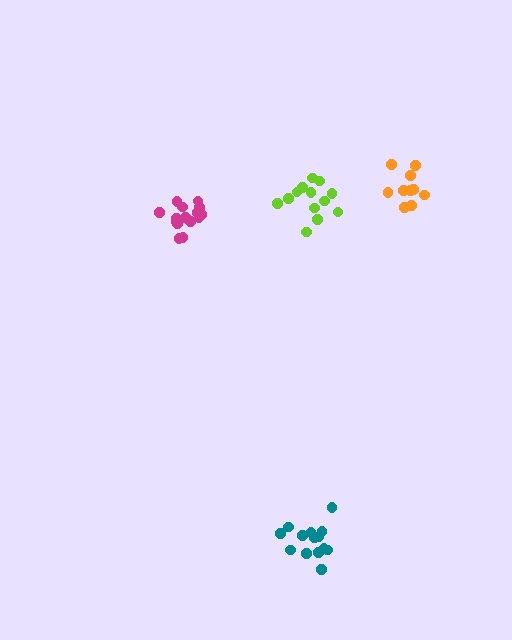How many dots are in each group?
Group 1: 14 dots, Group 2: 13 dots, Group 3: 15 dots, Group 4: 10 dots (52 total).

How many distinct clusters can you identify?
There are 4 distinct clusters.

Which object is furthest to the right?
The orange cluster is rightmost.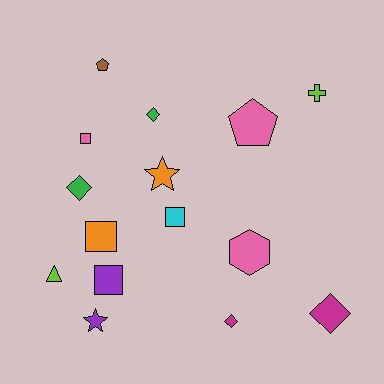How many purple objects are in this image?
There are 2 purple objects.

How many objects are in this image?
There are 15 objects.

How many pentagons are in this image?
There are 2 pentagons.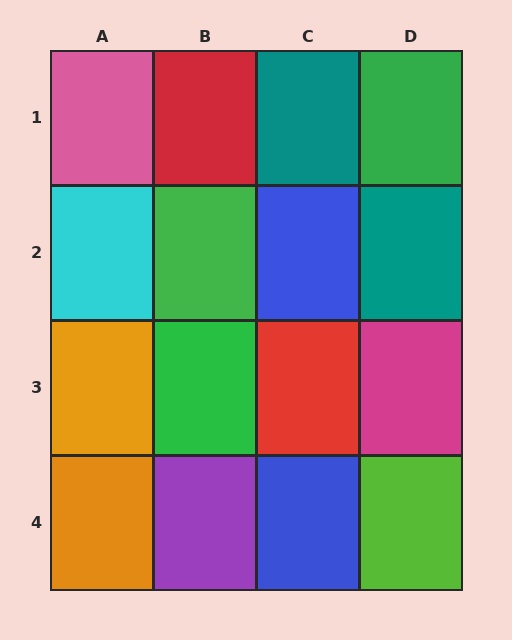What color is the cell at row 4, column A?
Orange.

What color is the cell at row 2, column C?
Blue.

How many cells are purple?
1 cell is purple.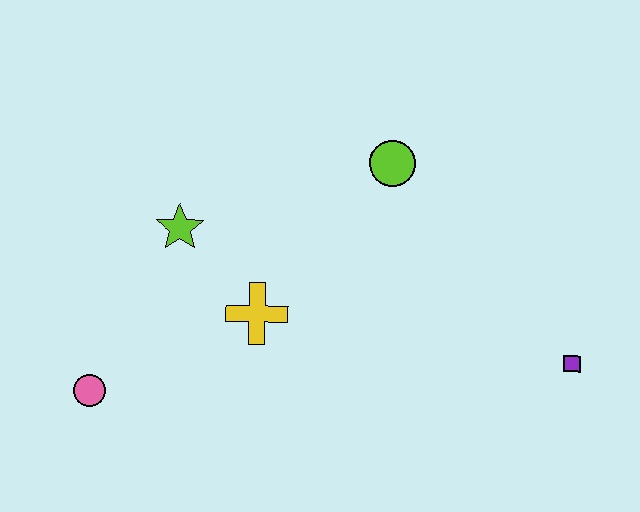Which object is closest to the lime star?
The yellow cross is closest to the lime star.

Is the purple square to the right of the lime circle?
Yes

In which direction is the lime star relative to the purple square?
The lime star is to the left of the purple square.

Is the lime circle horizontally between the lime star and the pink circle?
No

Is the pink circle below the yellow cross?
Yes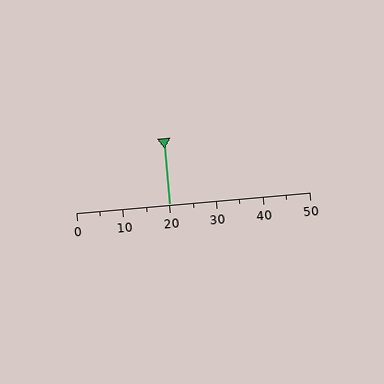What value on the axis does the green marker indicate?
The marker indicates approximately 20.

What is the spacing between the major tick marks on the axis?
The major ticks are spaced 10 apart.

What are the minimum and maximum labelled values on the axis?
The axis runs from 0 to 50.